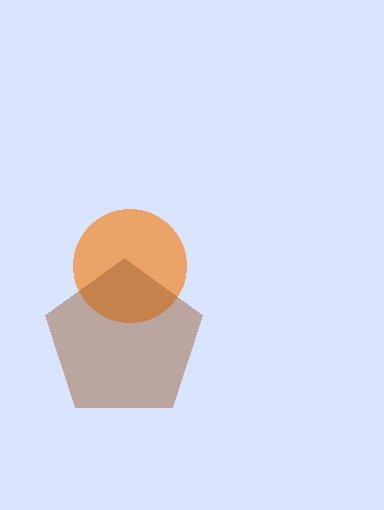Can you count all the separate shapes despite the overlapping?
Yes, there are 2 separate shapes.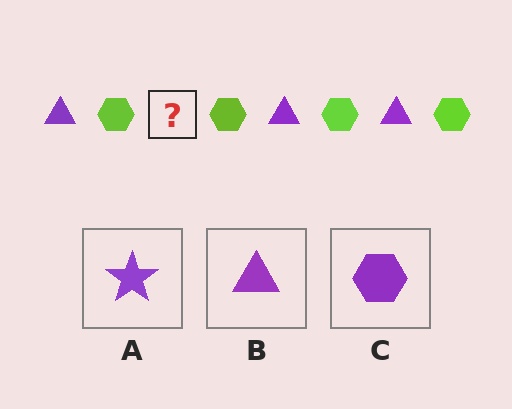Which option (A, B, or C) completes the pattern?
B.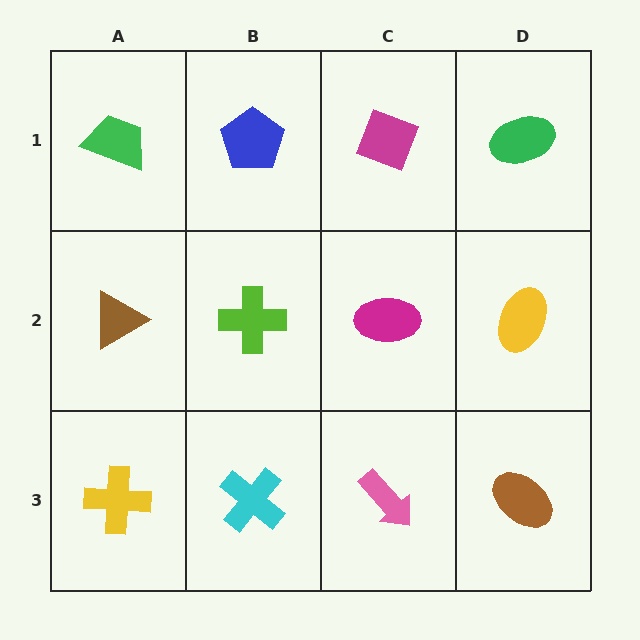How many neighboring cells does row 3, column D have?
2.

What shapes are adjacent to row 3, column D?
A yellow ellipse (row 2, column D), a pink arrow (row 3, column C).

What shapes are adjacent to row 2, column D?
A green ellipse (row 1, column D), a brown ellipse (row 3, column D), a magenta ellipse (row 2, column C).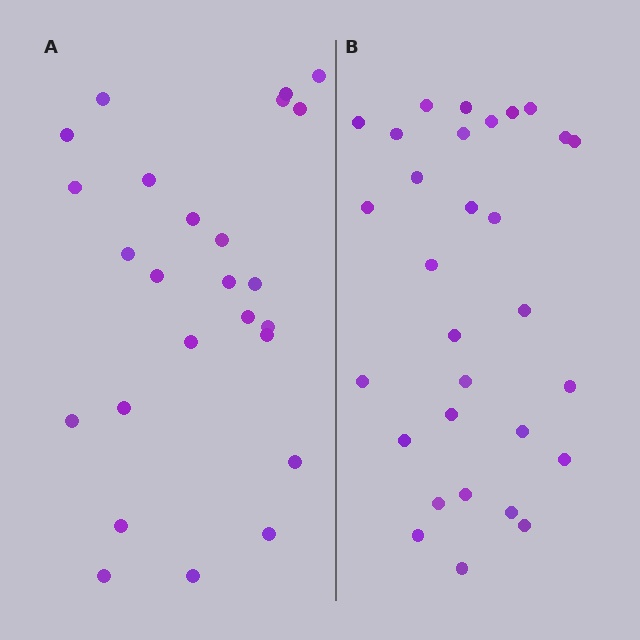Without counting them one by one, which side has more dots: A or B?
Region B (the right region) has more dots.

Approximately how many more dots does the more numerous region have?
Region B has about 5 more dots than region A.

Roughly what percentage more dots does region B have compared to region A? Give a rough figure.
About 20% more.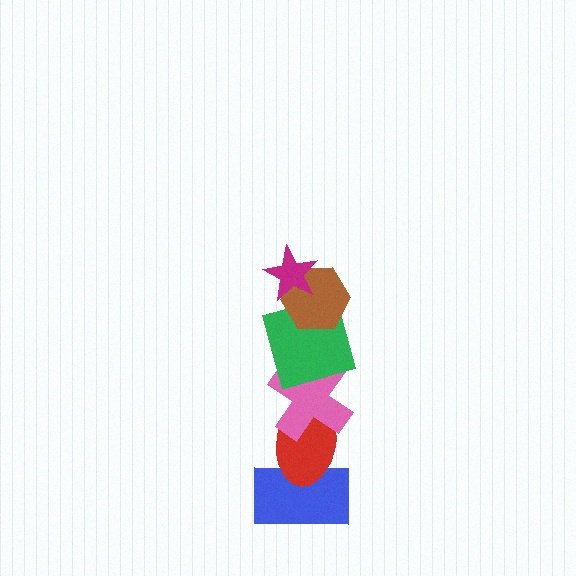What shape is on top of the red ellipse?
The pink cross is on top of the red ellipse.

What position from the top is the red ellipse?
The red ellipse is 5th from the top.